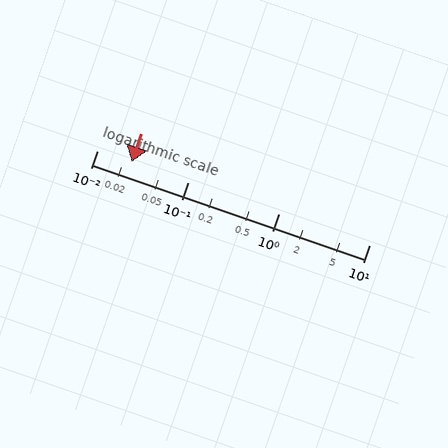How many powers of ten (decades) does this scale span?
The scale spans 3 decades, from 0.01 to 10.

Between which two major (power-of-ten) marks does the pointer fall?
The pointer is between 0.01 and 0.1.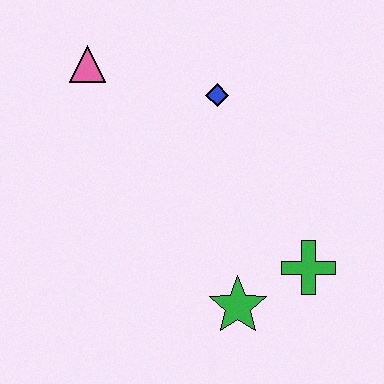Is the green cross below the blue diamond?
Yes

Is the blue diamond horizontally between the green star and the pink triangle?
Yes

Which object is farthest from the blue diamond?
The green star is farthest from the blue diamond.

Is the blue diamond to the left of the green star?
Yes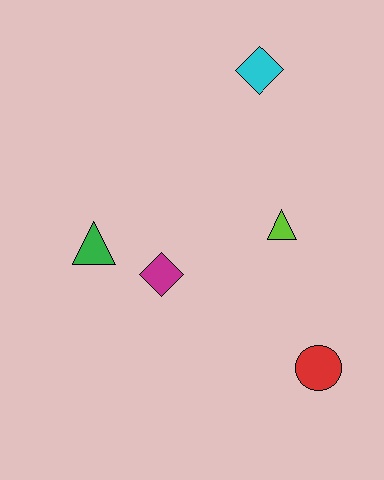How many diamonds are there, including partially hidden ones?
There are 2 diamonds.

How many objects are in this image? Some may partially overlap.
There are 5 objects.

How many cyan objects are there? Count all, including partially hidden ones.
There is 1 cyan object.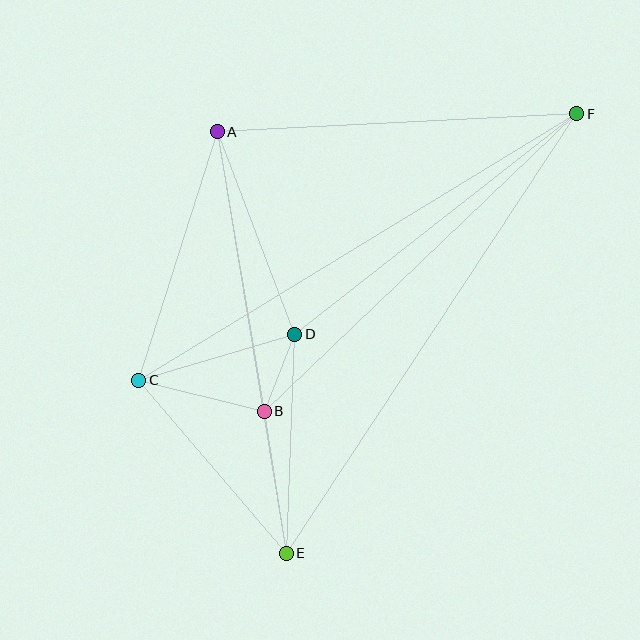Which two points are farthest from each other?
Points E and F are farthest from each other.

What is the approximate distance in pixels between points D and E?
The distance between D and E is approximately 219 pixels.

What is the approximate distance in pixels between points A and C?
The distance between A and C is approximately 260 pixels.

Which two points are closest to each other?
Points B and D are closest to each other.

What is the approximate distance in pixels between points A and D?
The distance between A and D is approximately 217 pixels.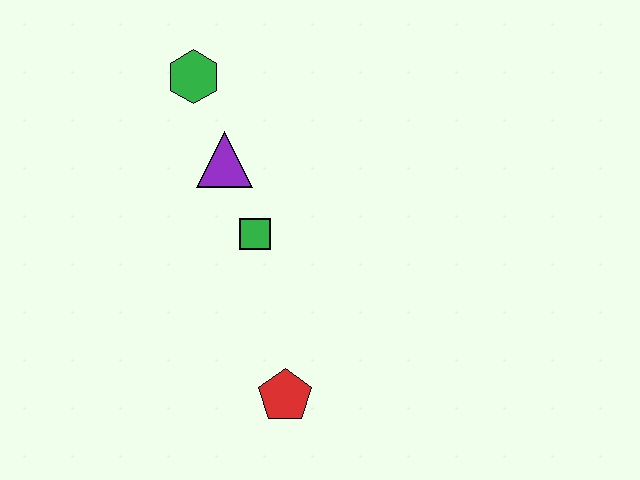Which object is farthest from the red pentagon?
The green hexagon is farthest from the red pentagon.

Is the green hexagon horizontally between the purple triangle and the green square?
No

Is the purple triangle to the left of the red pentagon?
Yes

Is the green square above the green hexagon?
No